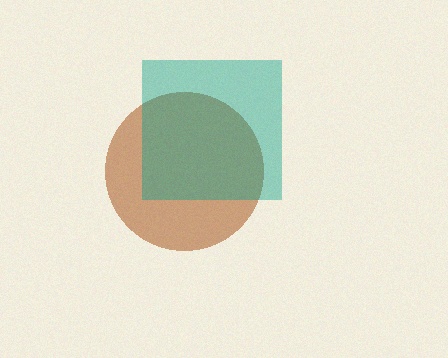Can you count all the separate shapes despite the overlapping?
Yes, there are 2 separate shapes.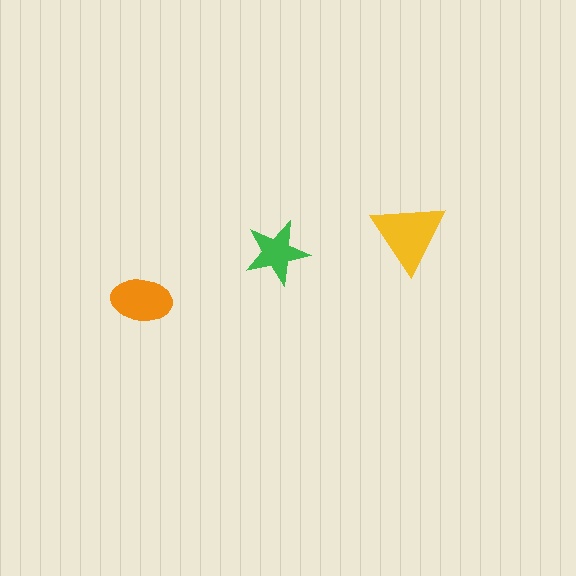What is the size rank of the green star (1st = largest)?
3rd.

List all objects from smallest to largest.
The green star, the orange ellipse, the yellow triangle.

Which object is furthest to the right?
The yellow triangle is rightmost.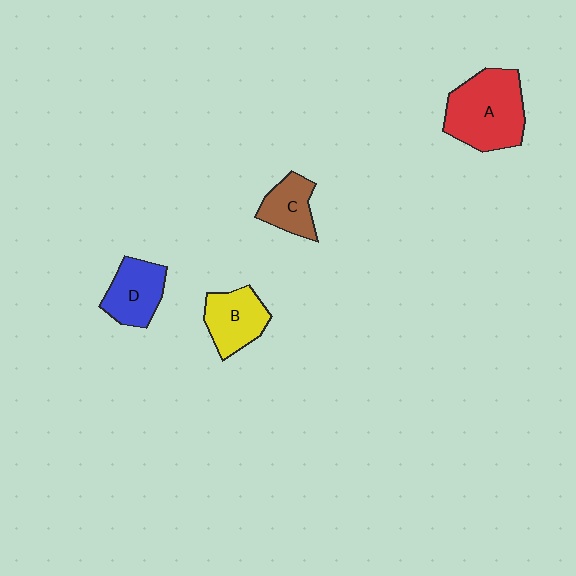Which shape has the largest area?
Shape A (red).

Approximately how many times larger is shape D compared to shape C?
Approximately 1.2 times.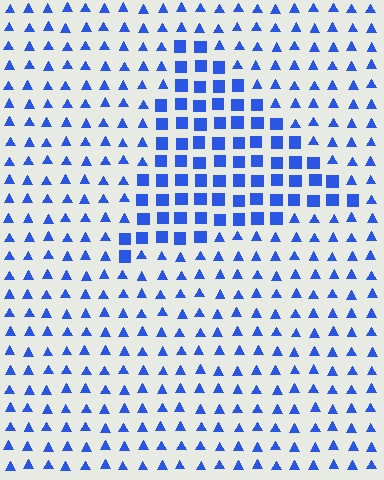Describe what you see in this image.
The image is filled with small blue elements arranged in a uniform grid. A triangle-shaped region contains squares, while the surrounding area contains triangles. The boundary is defined purely by the change in element shape.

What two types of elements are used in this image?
The image uses squares inside the triangle region and triangles outside it.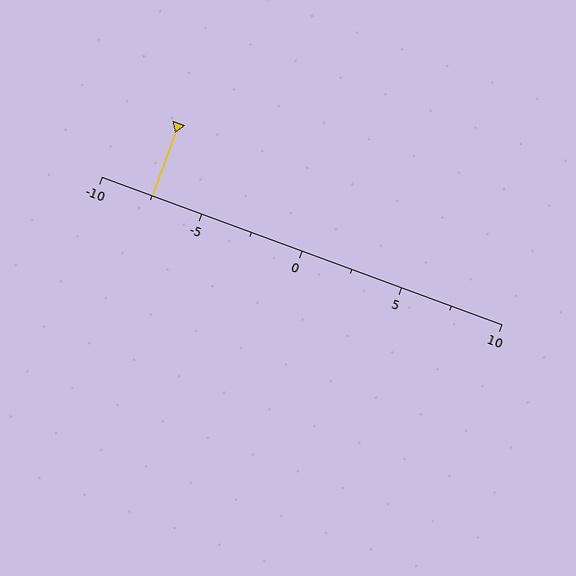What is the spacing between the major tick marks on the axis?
The major ticks are spaced 5 apart.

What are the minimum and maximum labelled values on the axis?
The axis runs from -10 to 10.